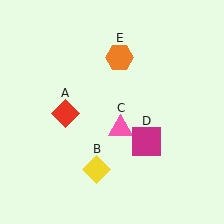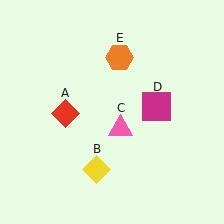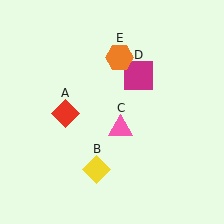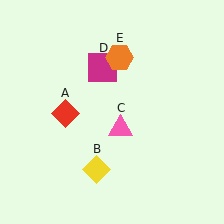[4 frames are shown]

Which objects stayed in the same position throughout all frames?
Red diamond (object A) and yellow diamond (object B) and pink triangle (object C) and orange hexagon (object E) remained stationary.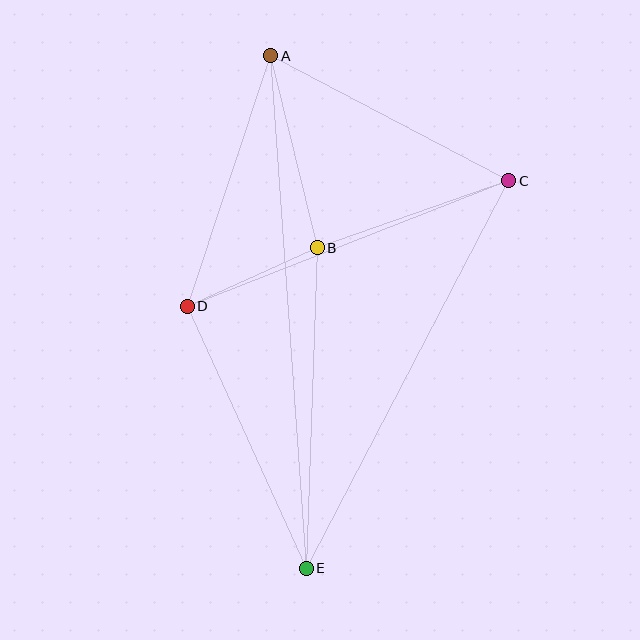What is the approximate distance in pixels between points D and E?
The distance between D and E is approximately 288 pixels.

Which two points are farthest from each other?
Points A and E are farthest from each other.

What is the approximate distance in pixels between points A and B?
The distance between A and B is approximately 198 pixels.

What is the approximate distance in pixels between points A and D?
The distance between A and D is approximately 264 pixels.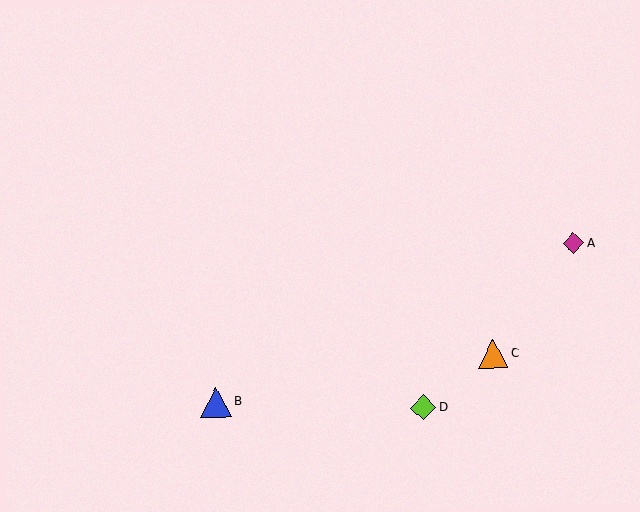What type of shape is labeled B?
Shape B is a blue triangle.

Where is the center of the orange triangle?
The center of the orange triangle is at (493, 354).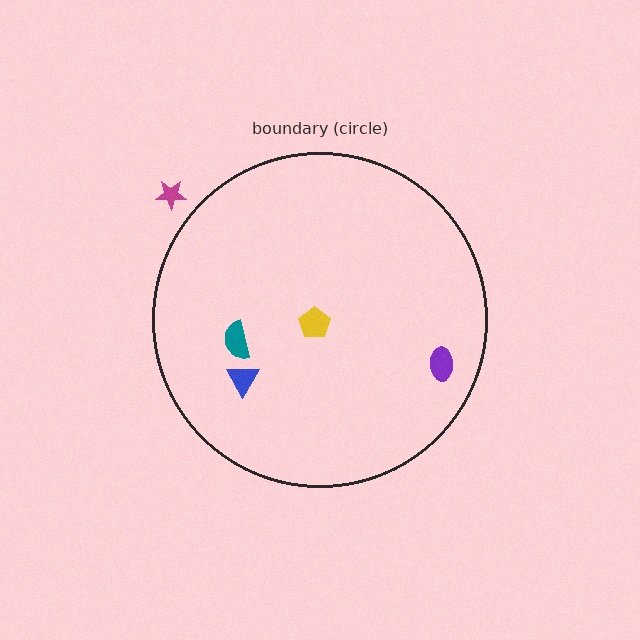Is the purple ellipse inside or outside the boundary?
Inside.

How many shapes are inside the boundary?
4 inside, 1 outside.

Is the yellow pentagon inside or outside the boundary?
Inside.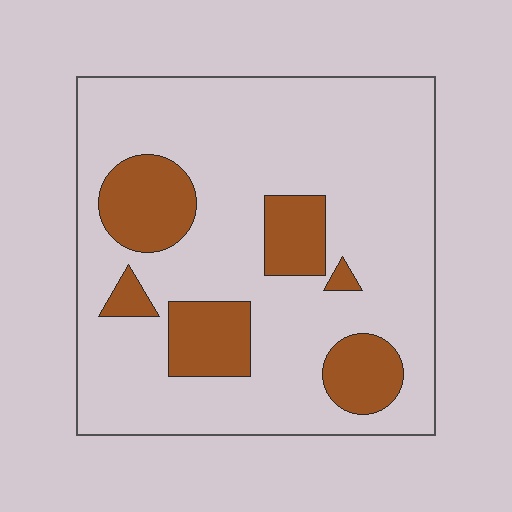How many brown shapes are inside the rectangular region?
6.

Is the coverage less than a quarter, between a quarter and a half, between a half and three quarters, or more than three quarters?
Less than a quarter.